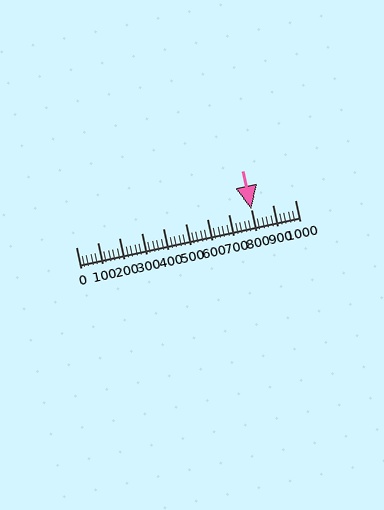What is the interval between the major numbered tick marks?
The major tick marks are spaced 100 units apart.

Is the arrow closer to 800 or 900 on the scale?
The arrow is closer to 800.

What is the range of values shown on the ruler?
The ruler shows values from 0 to 1000.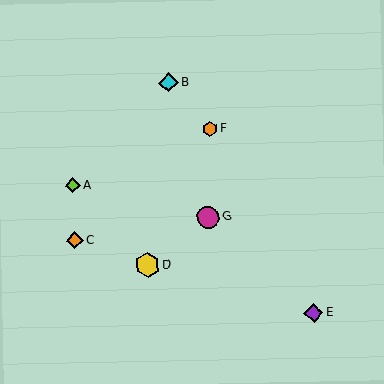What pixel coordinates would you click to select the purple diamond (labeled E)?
Click at (314, 313) to select the purple diamond E.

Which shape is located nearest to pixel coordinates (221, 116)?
The orange hexagon (labeled F) at (210, 129) is nearest to that location.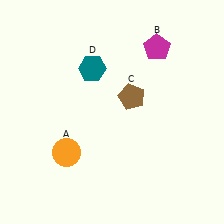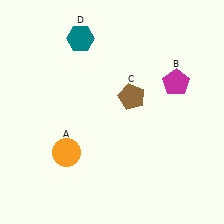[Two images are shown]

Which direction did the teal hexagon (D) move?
The teal hexagon (D) moved up.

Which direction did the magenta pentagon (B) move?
The magenta pentagon (B) moved down.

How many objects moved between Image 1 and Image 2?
2 objects moved between the two images.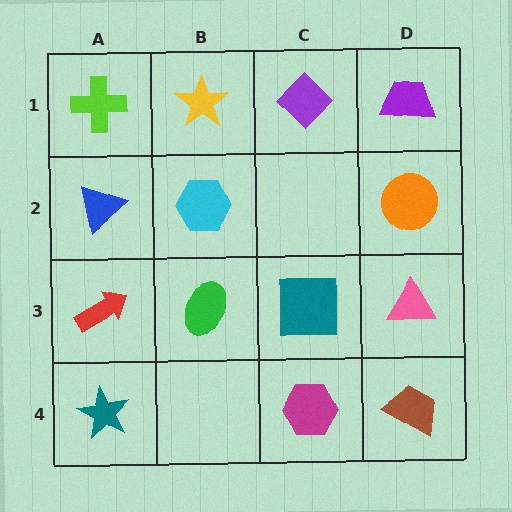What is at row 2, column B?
A cyan hexagon.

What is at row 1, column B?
A yellow star.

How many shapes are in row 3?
4 shapes.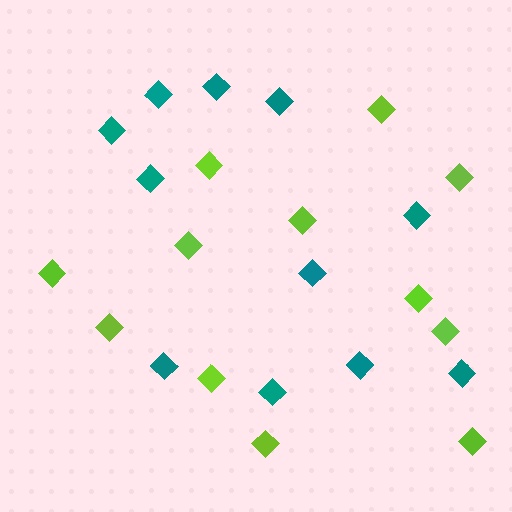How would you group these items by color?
There are 2 groups: one group of teal diamonds (11) and one group of lime diamonds (12).